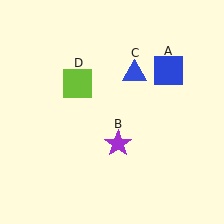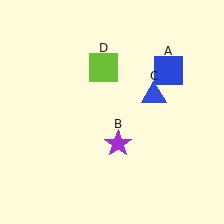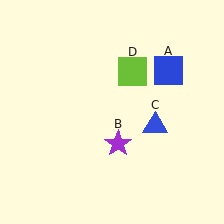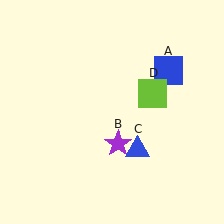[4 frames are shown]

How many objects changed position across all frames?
2 objects changed position: blue triangle (object C), lime square (object D).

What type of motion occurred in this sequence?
The blue triangle (object C), lime square (object D) rotated clockwise around the center of the scene.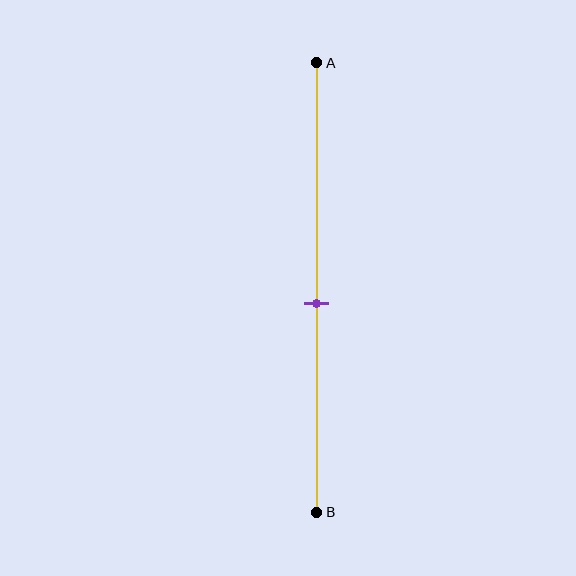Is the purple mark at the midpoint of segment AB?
No, the mark is at about 55% from A, not at the 50% midpoint.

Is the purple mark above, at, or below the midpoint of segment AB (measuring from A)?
The purple mark is below the midpoint of segment AB.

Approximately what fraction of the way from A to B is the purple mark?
The purple mark is approximately 55% of the way from A to B.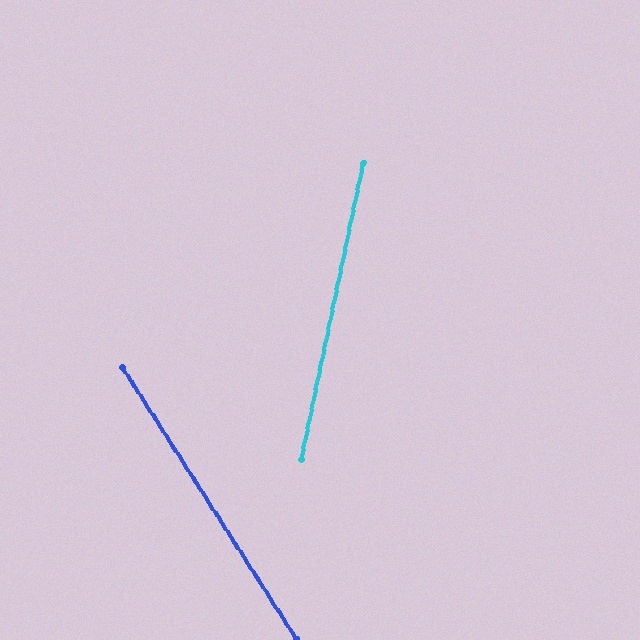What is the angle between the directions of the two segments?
Approximately 45 degrees.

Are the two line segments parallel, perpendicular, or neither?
Neither parallel nor perpendicular — they differ by about 45°.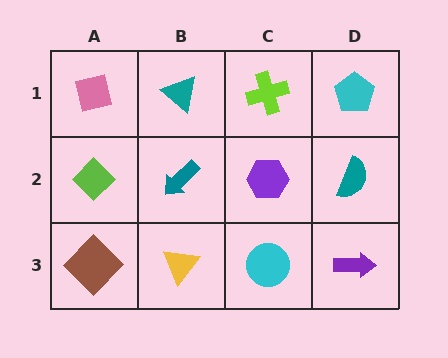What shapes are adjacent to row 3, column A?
A lime diamond (row 2, column A), a yellow triangle (row 3, column B).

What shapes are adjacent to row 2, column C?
A lime cross (row 1, column C), a cyan circle (row 3, column C), a teal arrow (row 2, column B), a teal semicircle (row 2, column D).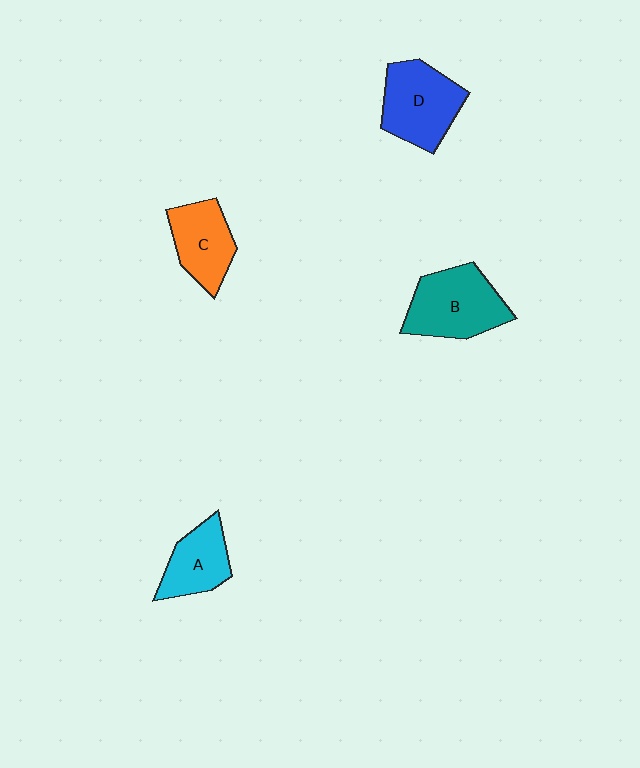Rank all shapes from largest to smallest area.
From largest to smallest: B (teal), D (blue), C (orange), A (cyan).